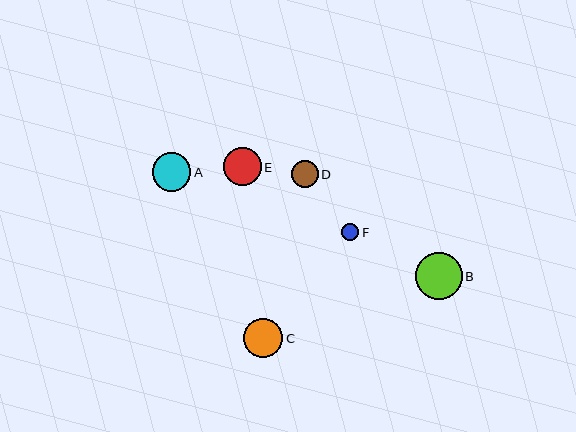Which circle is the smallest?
Circle F is the smallest with a size of approximately 17 pixels.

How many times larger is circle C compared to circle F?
Circle C is approximately 2.3 times the size of circle F.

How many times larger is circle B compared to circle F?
Circle B is approximately 2.7 times the size of circle F.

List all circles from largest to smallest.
From largest to smallest: B, C, A, E, D, F.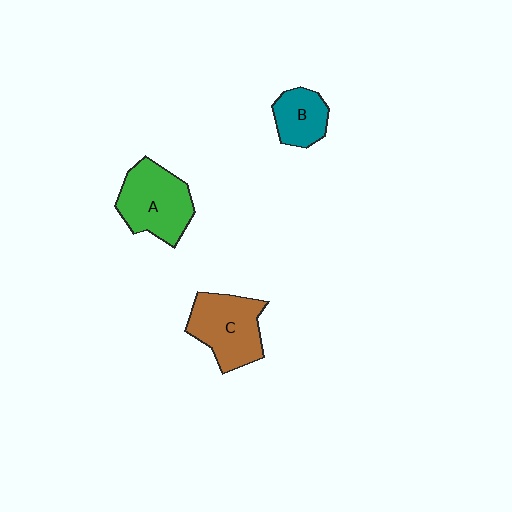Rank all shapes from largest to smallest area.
From largest to smallest: A (green), C (brown), B (teal).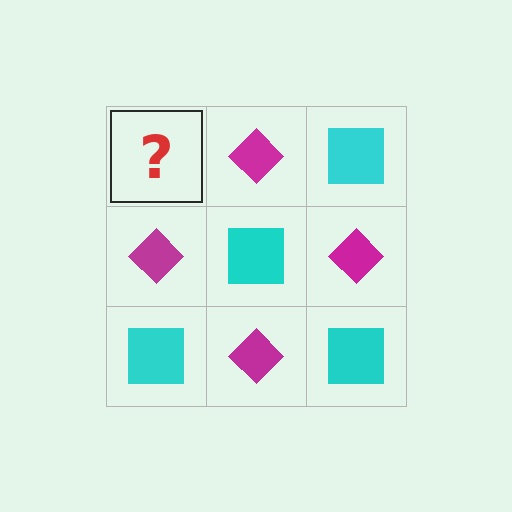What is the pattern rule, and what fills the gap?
The rule is that it alternates cyan square and magenta diamond in a checkerboard pattern. The gap should be filled with a cyan square.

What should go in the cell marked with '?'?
The missing cell should contain a cyan square.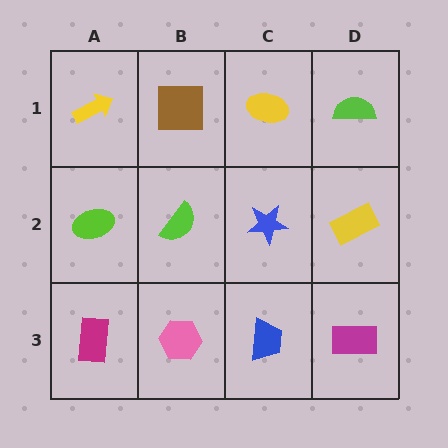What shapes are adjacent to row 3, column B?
A lime semicircle (row 2, column B), a magenta rectangle (row 3, column A), a blue trapezoid (row 3, column C).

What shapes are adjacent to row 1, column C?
A blue star (row 2, column C), a brown square (row 1, column B), a lime semicircle (row 1, column D).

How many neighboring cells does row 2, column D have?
3.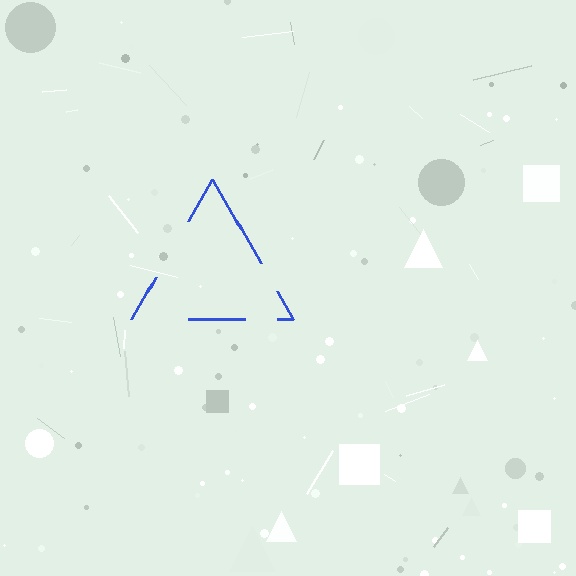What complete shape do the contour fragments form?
The contour fragments form a triangle.